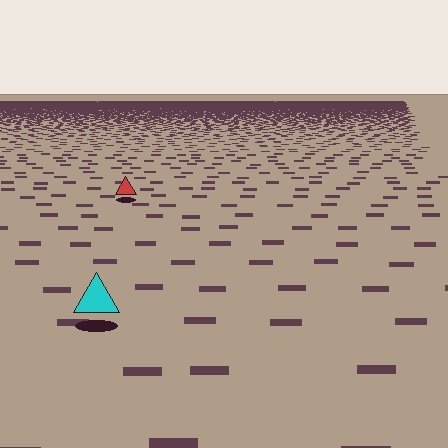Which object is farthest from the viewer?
The red triangle is farthest from the viewer. It appears smaller and the ground texture around it is denser.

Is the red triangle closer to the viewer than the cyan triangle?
No. The cyan triangle is closer — you can tell from the texture gradient: the ground texture is coarser near it.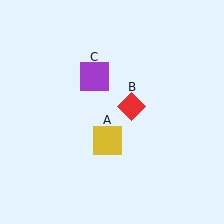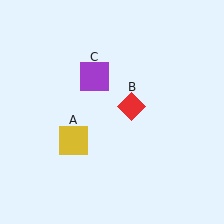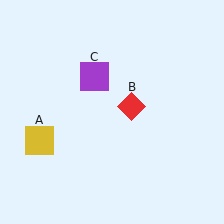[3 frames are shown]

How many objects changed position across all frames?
1 object changed position: yellow square (object A).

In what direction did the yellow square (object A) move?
The yellow square (object A) moved left.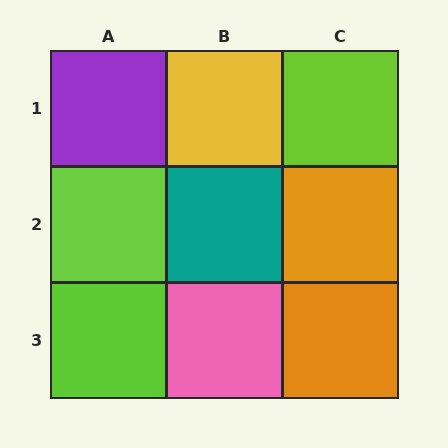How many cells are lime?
3 cells are lime.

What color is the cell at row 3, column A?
Lime.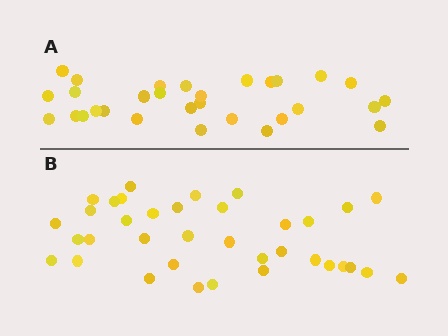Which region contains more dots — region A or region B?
Region B (the bottom region) has more dots.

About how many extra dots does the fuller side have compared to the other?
Region B has about 6 more dots than region A.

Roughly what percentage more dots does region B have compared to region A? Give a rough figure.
About 20% more.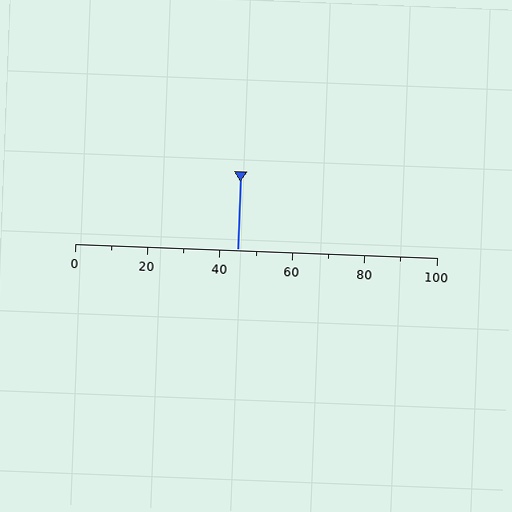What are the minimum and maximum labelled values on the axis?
The axis runs from 0 to 100.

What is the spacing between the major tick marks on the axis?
The major ticks are spaced 20 apart.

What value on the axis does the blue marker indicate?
The marker indicates approximately 45.